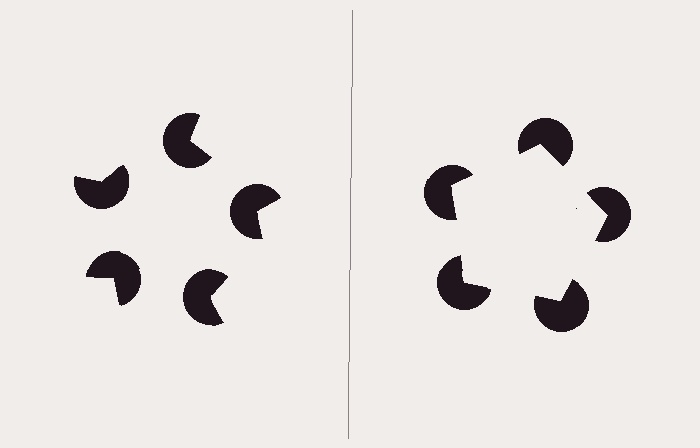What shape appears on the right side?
An illusory pentagon.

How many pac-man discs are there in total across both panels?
10 — 5 on each side.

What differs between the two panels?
The pac-man discs are positioned identically on both sides; only the wedge orientations differ. On the right they align to a pentagon; on the left they are misaligned.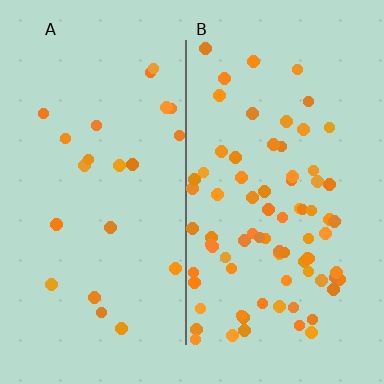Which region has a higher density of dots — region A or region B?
B (the right).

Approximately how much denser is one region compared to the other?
Approximately 3.5× — region B over region A.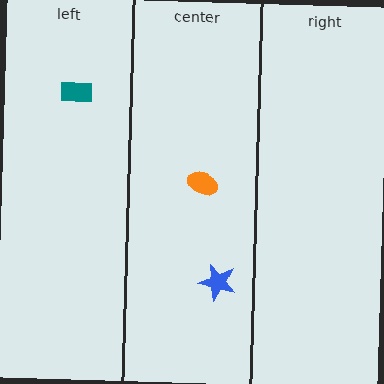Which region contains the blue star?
The center region.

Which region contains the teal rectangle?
The left region.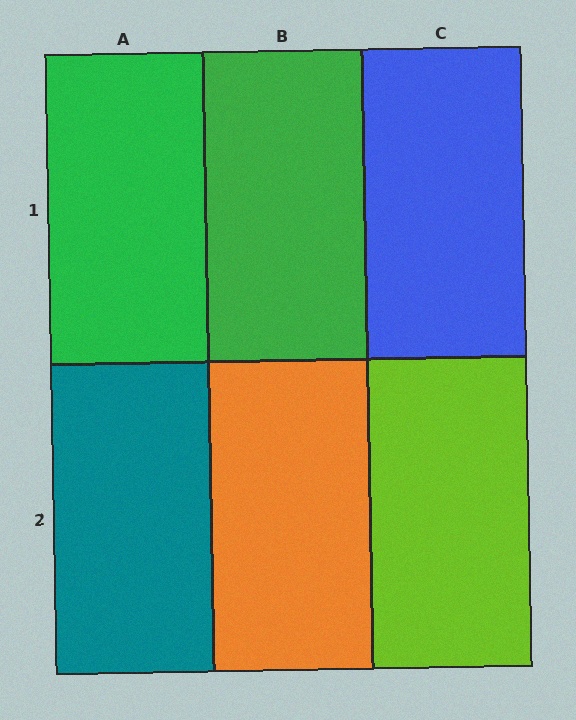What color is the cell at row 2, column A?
Teal.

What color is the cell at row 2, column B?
Orange.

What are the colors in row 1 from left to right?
Green, green, blue.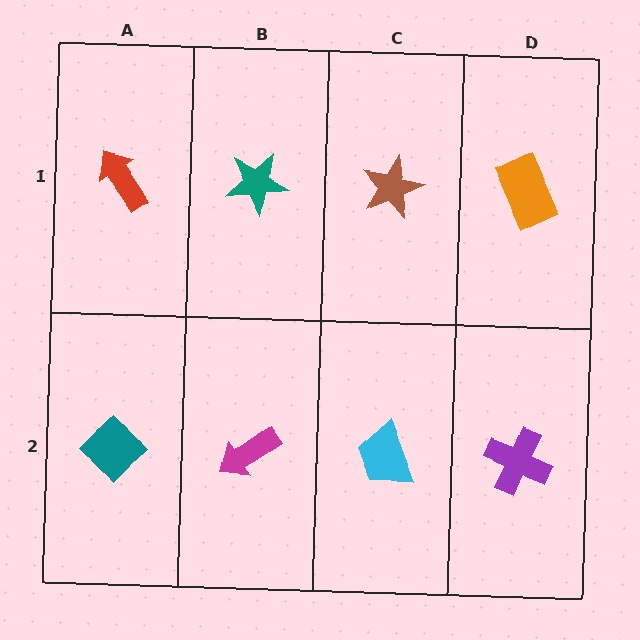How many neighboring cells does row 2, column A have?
2.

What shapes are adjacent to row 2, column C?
A brown star (row 1, column C), a magenta arrow (row 2, column B), a purple cross (row 2, column D).